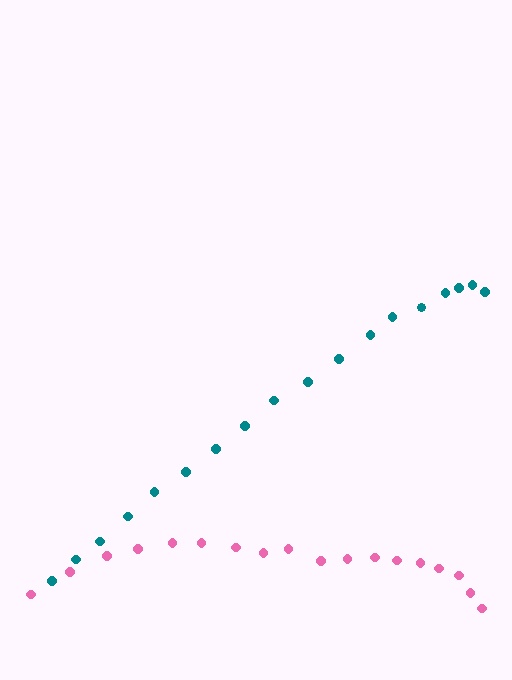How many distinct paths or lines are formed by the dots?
There are 2 distinct paths.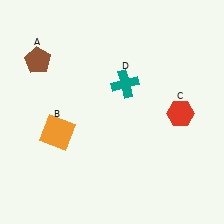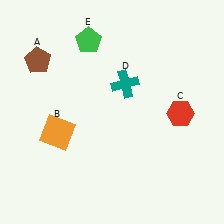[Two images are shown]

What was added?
A green pentagon (E) was added in Image 2.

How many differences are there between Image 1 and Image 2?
There is 1 difference between the two images.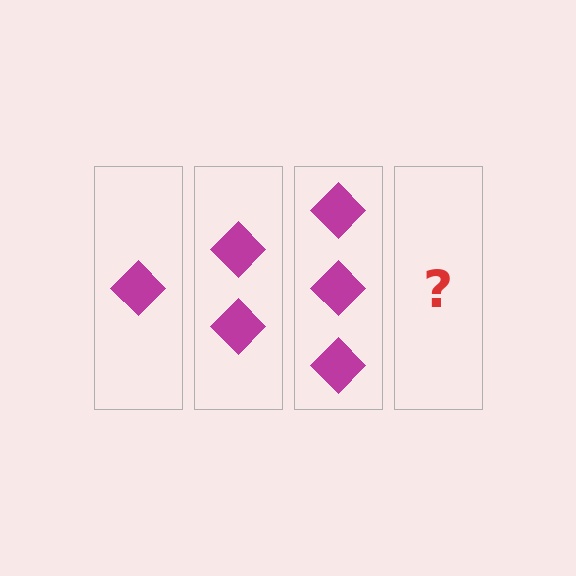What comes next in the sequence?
The next element should be 4 diamonds.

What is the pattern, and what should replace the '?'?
The pattern is that each step adds one more diamond. The '?' should be 4 diamonds.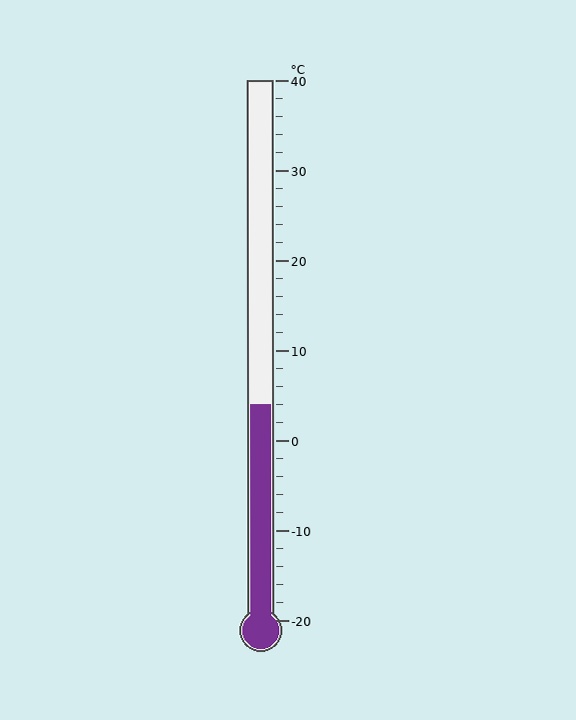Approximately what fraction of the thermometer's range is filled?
The thermometer is filled to approximately 40% of its range.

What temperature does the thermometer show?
The thermometer shows approximately 4°C.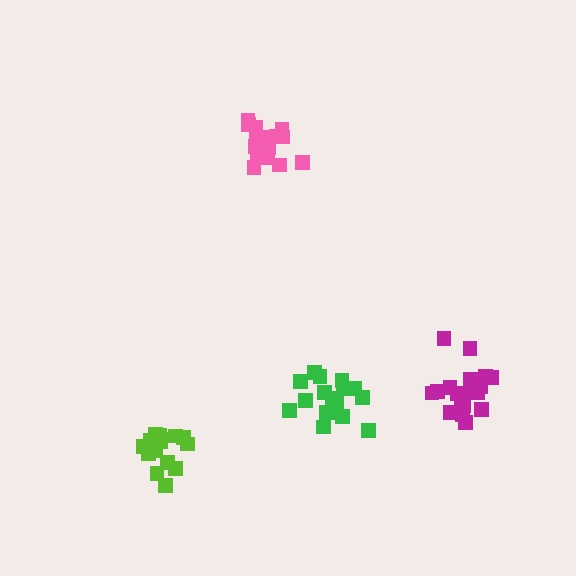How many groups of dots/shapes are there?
There are 4 groups.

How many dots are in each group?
Group 1: 15 dots, Group 2: 20 dots, Group 3: 19 dots, Group 4: 16 dots (70 total).